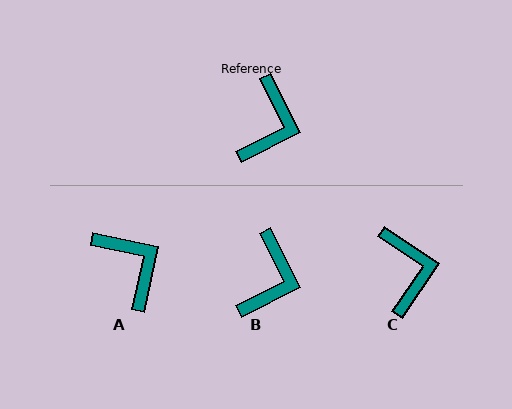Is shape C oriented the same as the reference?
No, it is off by about 29 degrees.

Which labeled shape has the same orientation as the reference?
B.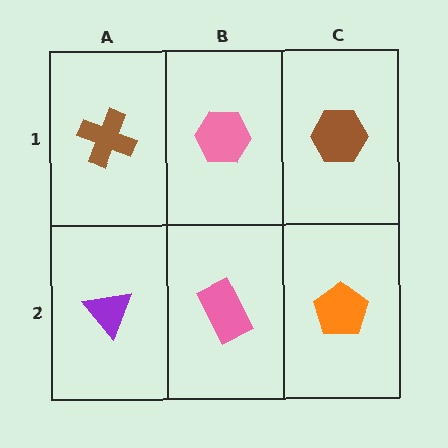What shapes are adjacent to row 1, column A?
A purple triangle (row 2, column A), a pink hexagon (row 1, column B).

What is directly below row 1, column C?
An orange pentagon.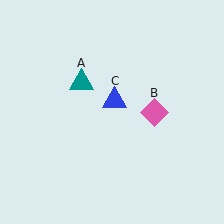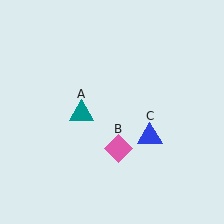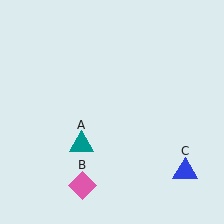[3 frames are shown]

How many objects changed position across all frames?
3 objects changed position: teal triangle (object A), pink diamond (object B), blue triangle (object C).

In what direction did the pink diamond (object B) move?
The pink diamond (object B) moved down and to the left.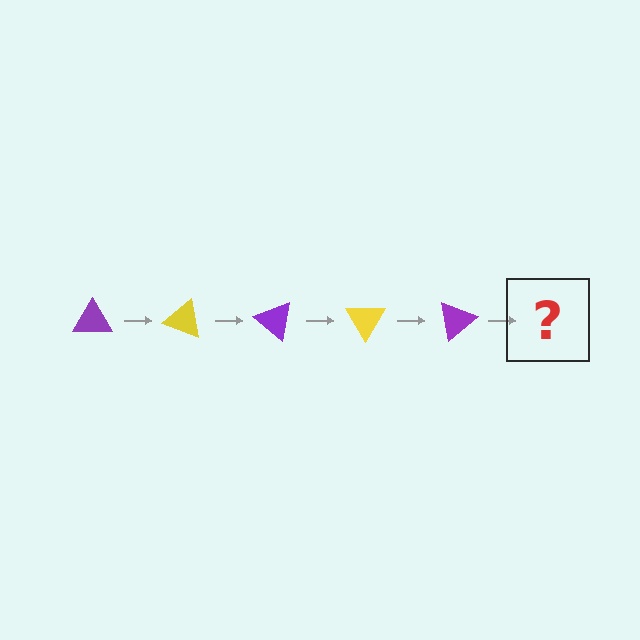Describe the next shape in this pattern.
It should be a yellow triangle, rotated 100 degrees from the start.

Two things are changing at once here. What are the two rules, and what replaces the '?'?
The two rules are that it rotates 20 degrees each step and the color cycles through purple and yellow. The '?' should be a yellow triangle, rotated 100 degrees from the start.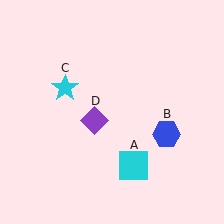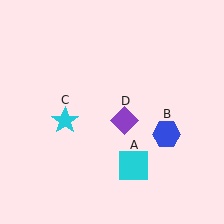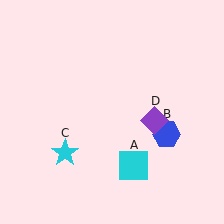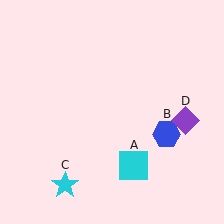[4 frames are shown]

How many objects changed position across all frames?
2 objects changed position: cyan star (object C), purple diamond (object D).